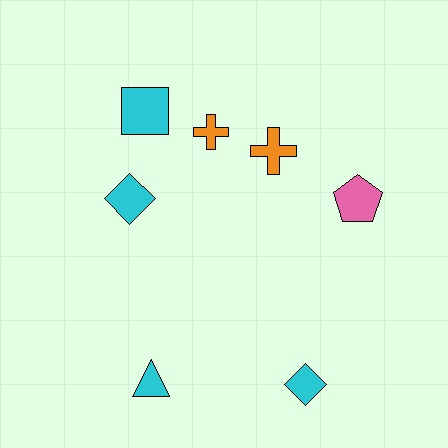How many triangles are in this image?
There is 1 triangle.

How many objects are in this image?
There are 7 objects.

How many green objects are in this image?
There are no green objects.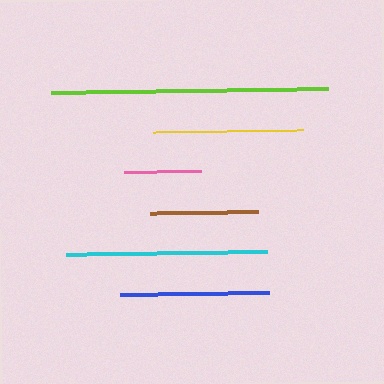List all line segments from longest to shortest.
From longest to shortest: lime, cyan, yellow, blue, brown, pink.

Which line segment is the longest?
The lime line is the longest at approximately 277 pixels.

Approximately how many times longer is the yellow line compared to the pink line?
The yellow line is approximately 1.9 times the length of the pink line.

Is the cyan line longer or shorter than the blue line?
The cyan line is longer than the blue line.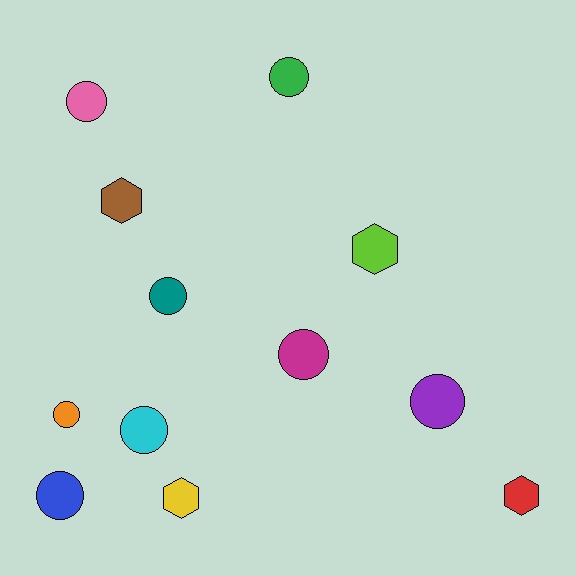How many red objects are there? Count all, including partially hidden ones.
There is 1 red object.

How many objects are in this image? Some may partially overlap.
There are 12 objects.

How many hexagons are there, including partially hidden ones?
There are 4 hexagons.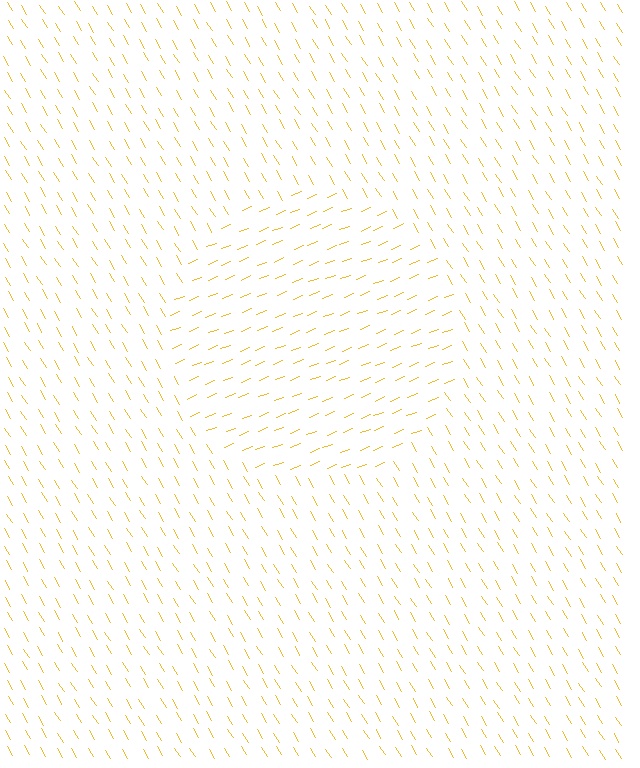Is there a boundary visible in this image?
Yes, there is a texture boundary formed by a change in line orientation.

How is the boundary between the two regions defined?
The boundary is defined purely by a change in line orientation (approximately 81 degrees difference). All lines are the same color and thickness.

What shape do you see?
I see a circle.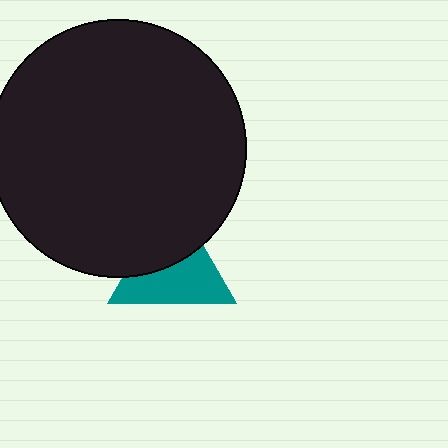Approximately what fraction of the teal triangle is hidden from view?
Roughly 43% of the teal triangle is hidden behind the black circle.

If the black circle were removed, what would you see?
You would see the complete teal triangle.